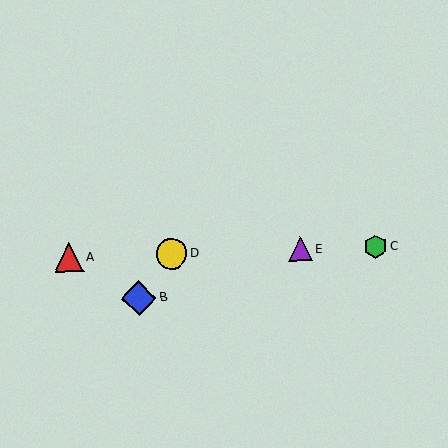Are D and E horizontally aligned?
Yes, both are at y≈254.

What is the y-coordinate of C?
Object C is at y≈247.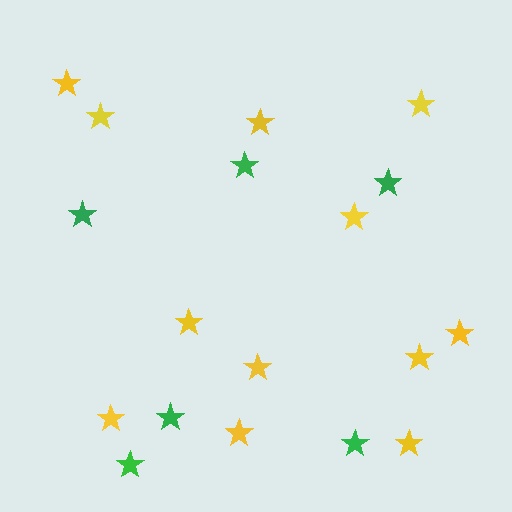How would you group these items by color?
There are 2 groups: one group of yellow stars (12) and one group of green stars (6).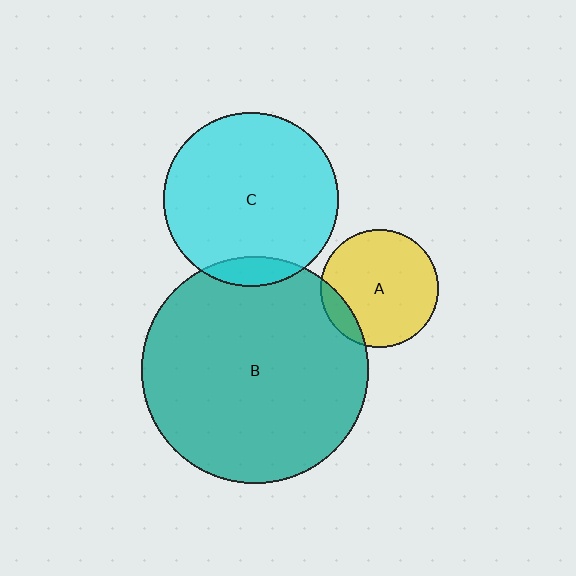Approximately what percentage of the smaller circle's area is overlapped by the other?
Approximately 10%.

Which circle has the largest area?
Circle B (teal).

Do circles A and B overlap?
Yes.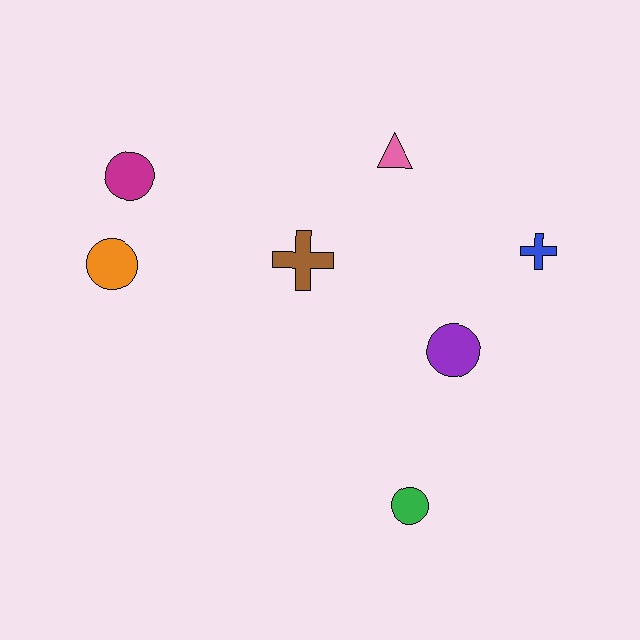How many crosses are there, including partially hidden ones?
There are 2 crosses.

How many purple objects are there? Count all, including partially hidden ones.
There is 1 purple object.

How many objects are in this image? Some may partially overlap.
There are 7 objects.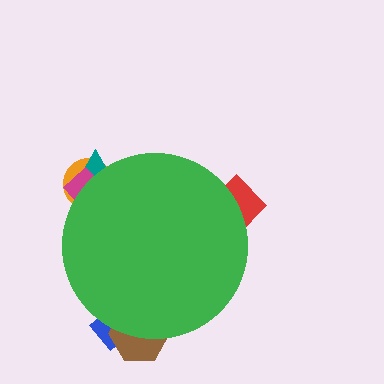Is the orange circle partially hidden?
Yes, the orange circle is partially hidden behind the green circle.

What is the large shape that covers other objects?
A green circle.